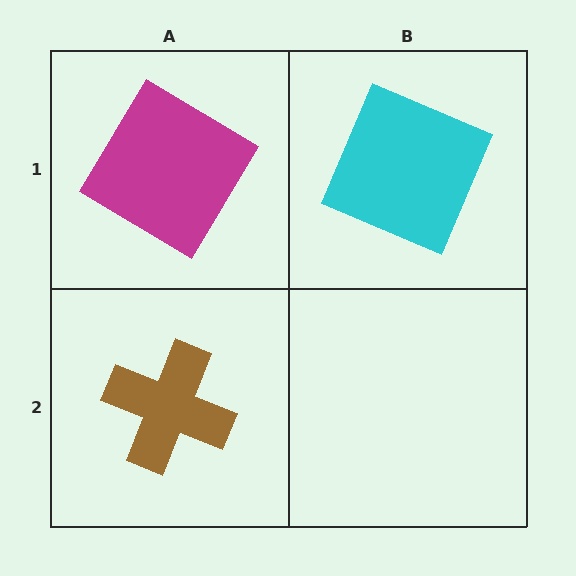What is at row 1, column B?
A cyan square.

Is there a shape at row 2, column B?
No, that cell is empty.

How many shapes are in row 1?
2 shapes.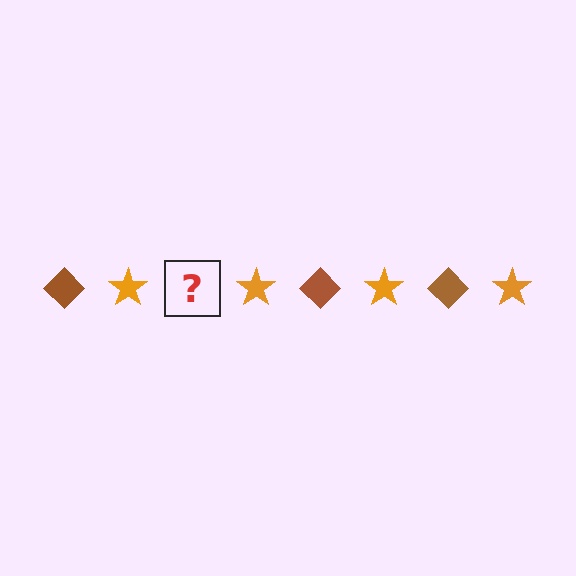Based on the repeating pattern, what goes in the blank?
The blank should be a brown diamond.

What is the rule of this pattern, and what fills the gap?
The rule is that the pattern alternates between brown diamond and orange star. The gap should be filled with a brown diamond.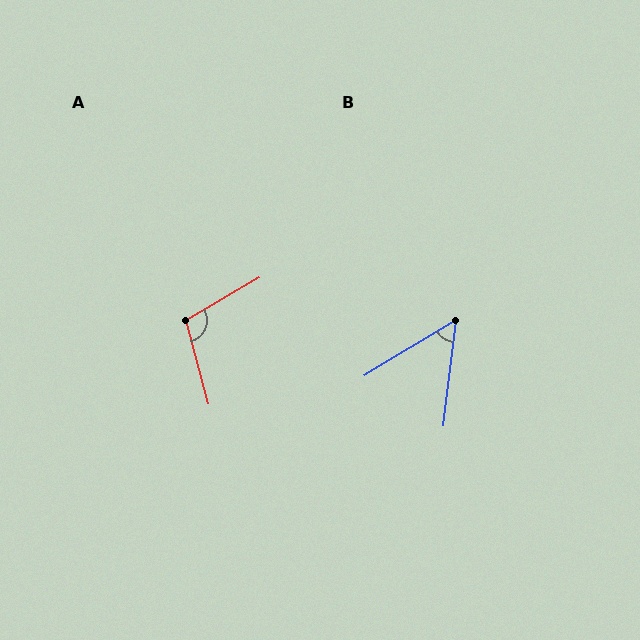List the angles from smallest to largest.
B (52°), A (105°).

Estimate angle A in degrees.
Approximately 105 degrees.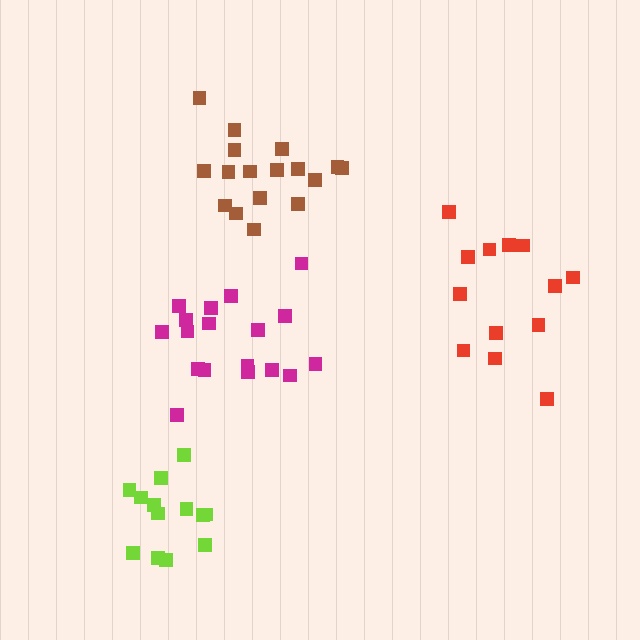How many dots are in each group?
Group 1: 13 dots, Group 2: 18 dots, Group 3: 13 dots, Group 4: 17 dots (61 total).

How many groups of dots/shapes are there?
There are 4 groups.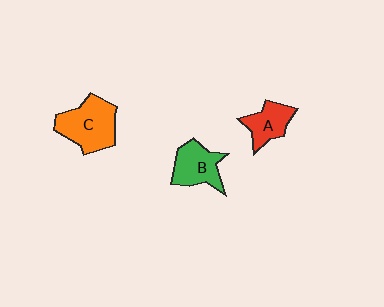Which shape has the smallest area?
Shape A (red).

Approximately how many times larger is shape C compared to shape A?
Approximately 1.6 times.